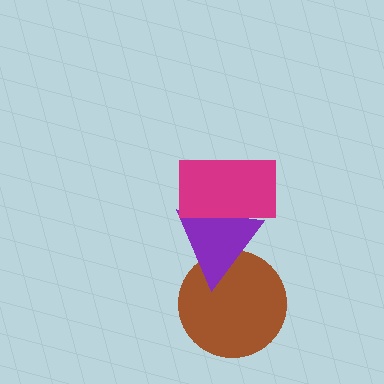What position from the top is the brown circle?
The brown circle is 3rd from the top.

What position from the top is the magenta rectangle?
The magenta rectangle is 1st from the top.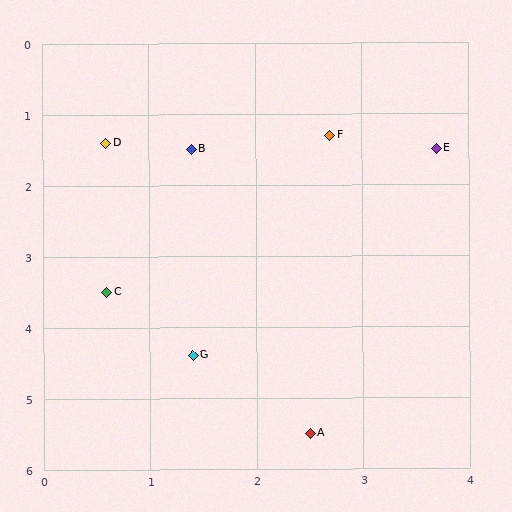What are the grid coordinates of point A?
Point A is at approximately (2.5, 5.5).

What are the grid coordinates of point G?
Point G is at approximately (1.4, 4.4).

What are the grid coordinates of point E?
Point E is at approximately (3.7, 1.5).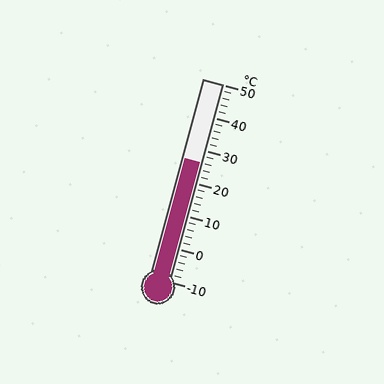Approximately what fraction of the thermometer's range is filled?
The thermometer is filled to approximately 60% of its range.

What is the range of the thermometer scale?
The thermometer scale ranges from -10°C to 50°C.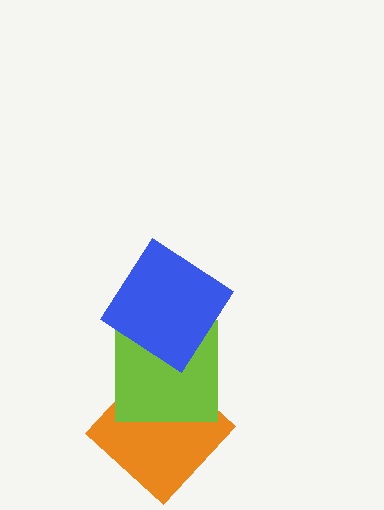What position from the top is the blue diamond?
The blue diamond is 1st from the top.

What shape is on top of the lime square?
The blue diamond is on top of the lime square.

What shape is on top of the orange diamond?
The lime square is on top of the orange diamond.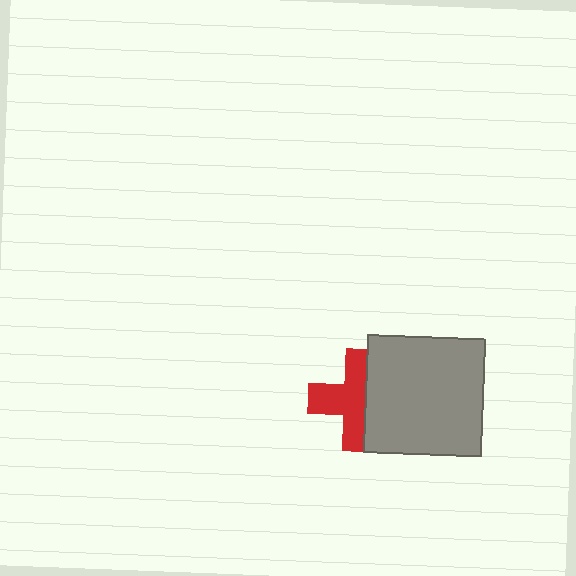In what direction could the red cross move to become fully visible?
The red cross could move left. That would shift it out from behind the gray square entirely.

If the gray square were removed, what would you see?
You would see the complete red cross.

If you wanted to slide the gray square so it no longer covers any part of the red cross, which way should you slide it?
Slide it right — that is the most direct way to separate the two shapes.